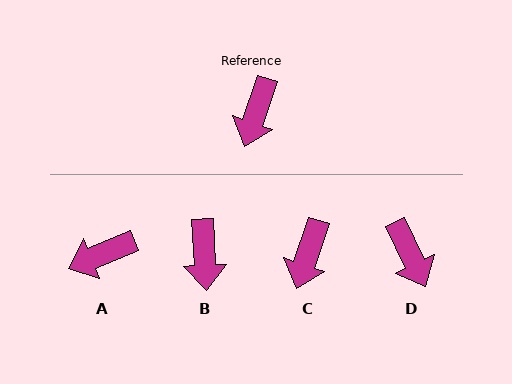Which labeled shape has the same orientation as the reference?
C.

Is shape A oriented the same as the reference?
No, it is off by about 49 degrees.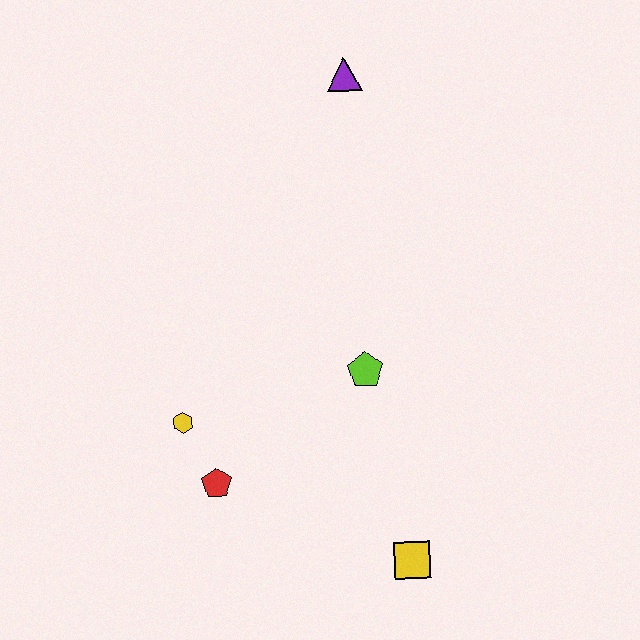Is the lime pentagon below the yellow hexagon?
No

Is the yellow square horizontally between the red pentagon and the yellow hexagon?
No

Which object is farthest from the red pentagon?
The purple triangle is farthest from the red pentagon.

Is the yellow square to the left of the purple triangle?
No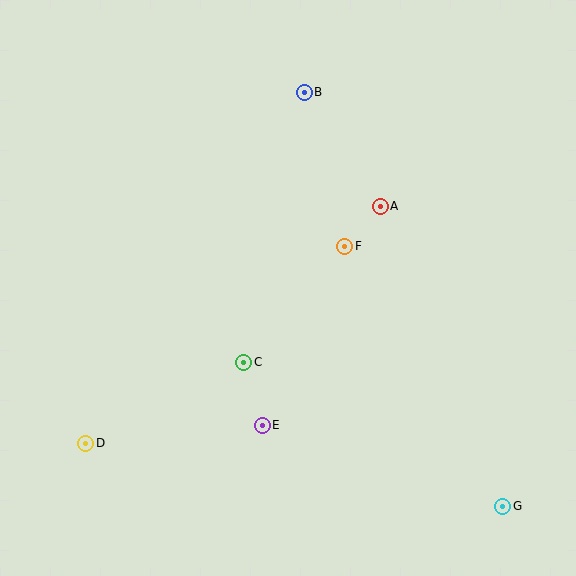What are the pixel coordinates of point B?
Point B is at (304, 92).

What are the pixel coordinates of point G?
Point G is at (503, 506).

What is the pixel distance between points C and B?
The distance between C and B is 276 pixels.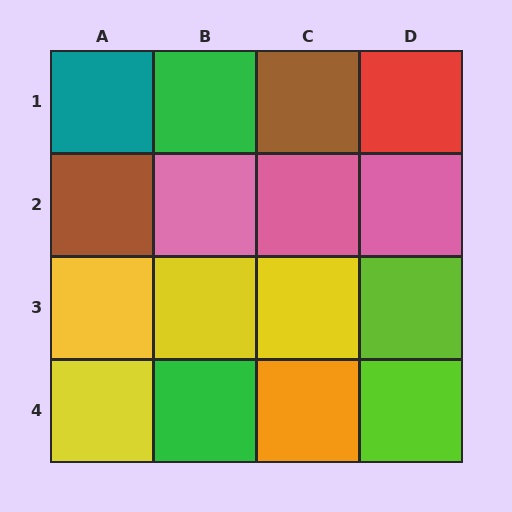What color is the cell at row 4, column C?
Orange.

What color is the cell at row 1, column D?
Red.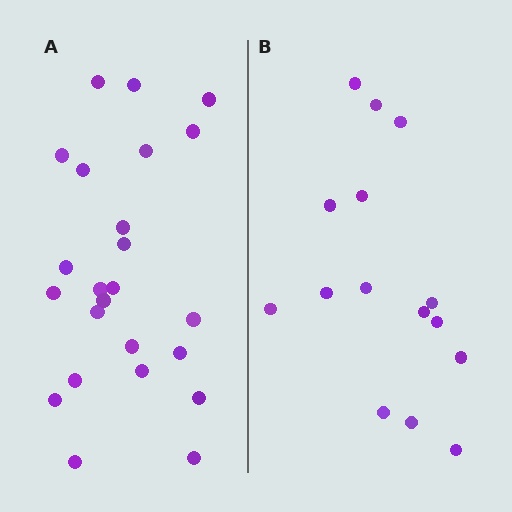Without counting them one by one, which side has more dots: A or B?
Region A (the left region) has more dots.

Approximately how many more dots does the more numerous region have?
Region A has roughly 8 or so more dots than region B.